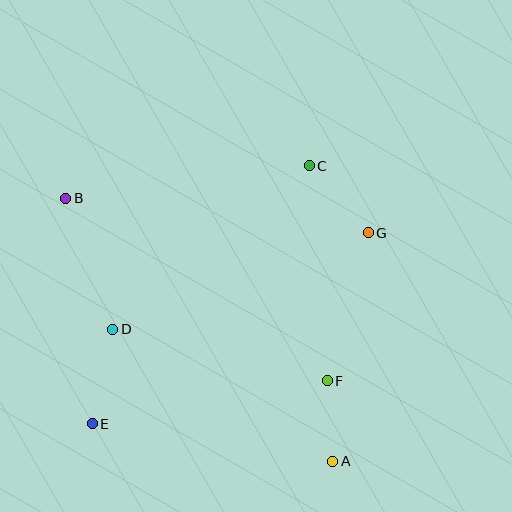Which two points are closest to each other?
Points A and F are closest to each other.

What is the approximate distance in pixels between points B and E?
The distance between B and E is approximately 227 pixels.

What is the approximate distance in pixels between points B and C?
The distance between B and C is approximately 246 pixels.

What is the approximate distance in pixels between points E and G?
The distance between E and G is approximately 335 pixels.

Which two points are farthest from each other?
Points A and B are farthest from each other.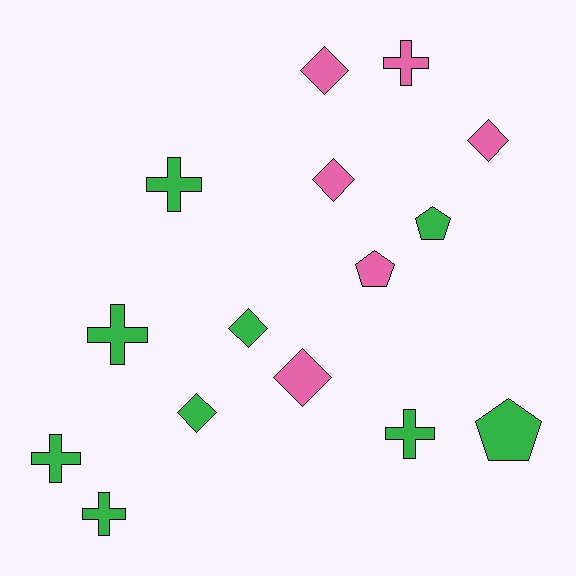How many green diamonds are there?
There are 2 green diamonds.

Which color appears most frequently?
Green, with 9 objects.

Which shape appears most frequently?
Cross, with 6 objects.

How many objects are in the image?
There are 15 objects.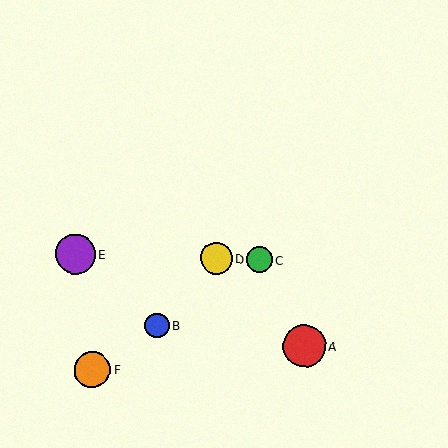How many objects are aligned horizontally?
3 objects (C, D, E) are aligned horizontally.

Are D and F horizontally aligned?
No, D is at y≈258 and F is at y≈369.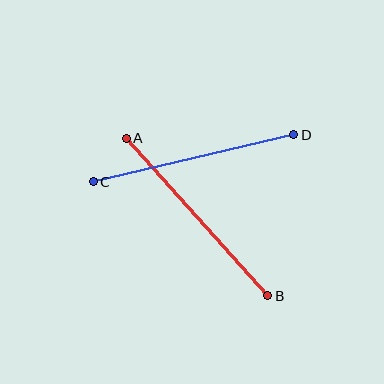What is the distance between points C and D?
The distance is approximately 206 pixels.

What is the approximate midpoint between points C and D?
The midpoint is at approximately (194, 158) pixels.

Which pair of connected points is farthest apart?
Points A and B are farthest apart.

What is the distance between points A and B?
The distance is approximately 212 pixels.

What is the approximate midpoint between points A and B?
The midpoint is at approximately (197, 217) pixels.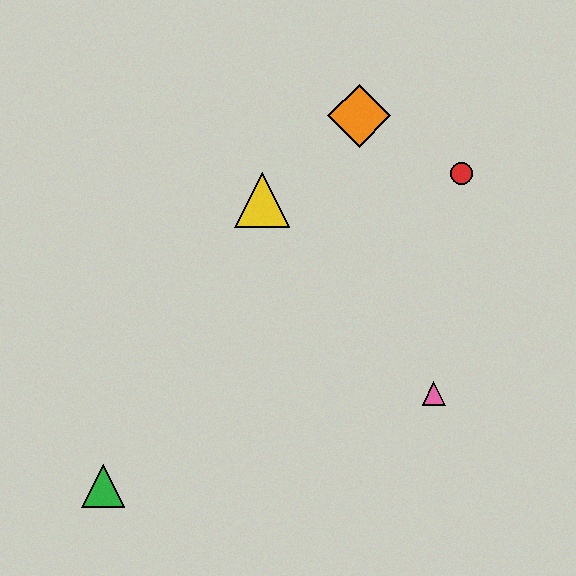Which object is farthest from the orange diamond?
The green triangle is farthest from the orange diamond.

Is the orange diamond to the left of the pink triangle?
Yes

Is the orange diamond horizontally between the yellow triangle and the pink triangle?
Yes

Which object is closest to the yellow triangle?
The orange diamond is closest to the yellow triangle.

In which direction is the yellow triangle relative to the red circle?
The yellow triangle is to the left of the red circle.